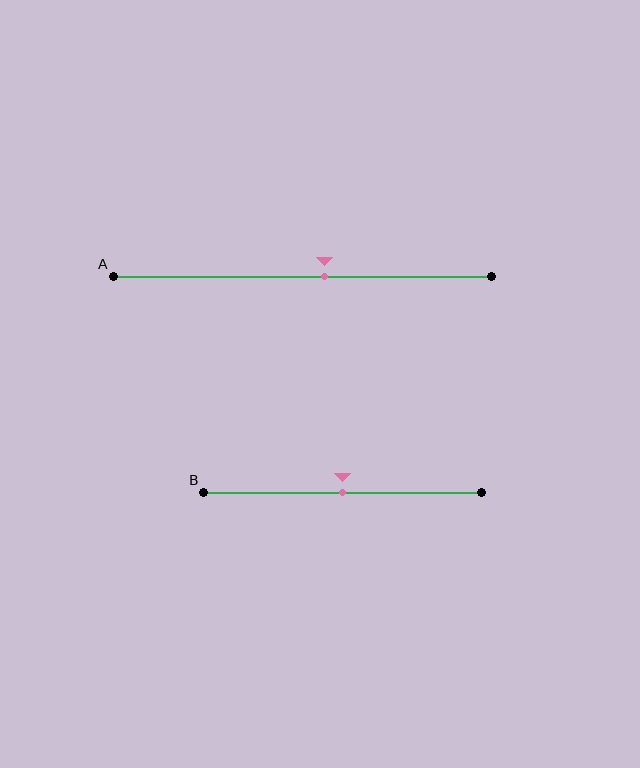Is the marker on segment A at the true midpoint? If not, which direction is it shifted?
No, the marker on segment A is shifted to the right by about 6% of the segment length.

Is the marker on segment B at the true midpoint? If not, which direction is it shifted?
Yes, the marker on segment B is at the true midpoint.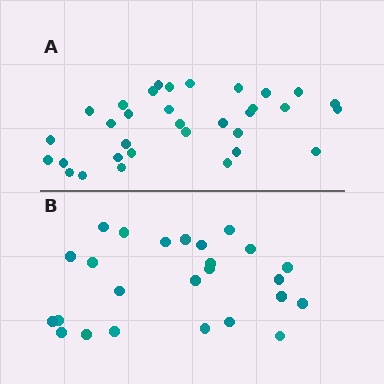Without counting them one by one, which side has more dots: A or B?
Region A (the top region) has more dots.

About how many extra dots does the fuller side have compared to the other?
Region A has roughly 8 or so more dots than region B.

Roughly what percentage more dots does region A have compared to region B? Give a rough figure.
About 30% more.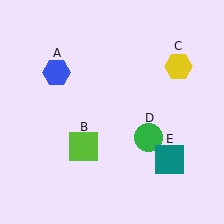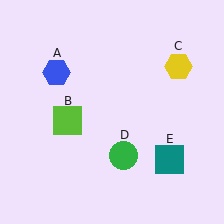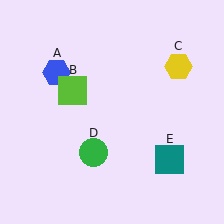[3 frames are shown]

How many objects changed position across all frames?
2 objects changed position: lime square (object B), green circle (object D).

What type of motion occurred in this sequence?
The lime square (object B), green circle (object D) rotated clockwise around the center of the scene.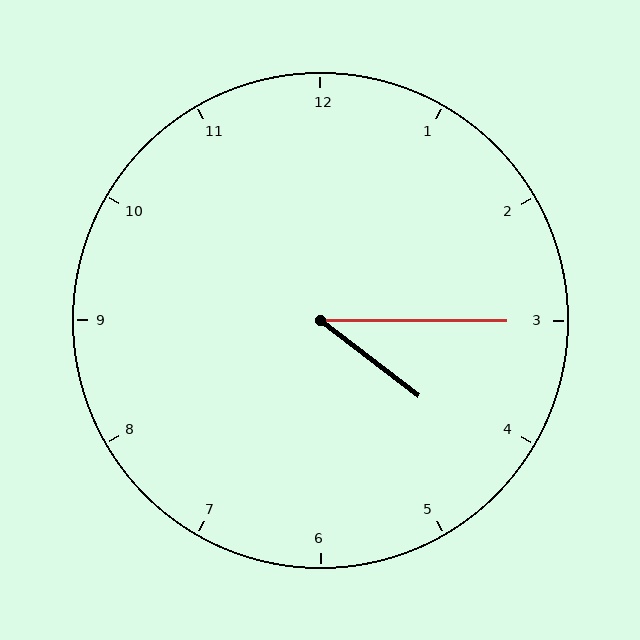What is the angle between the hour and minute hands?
Approximately 38 degrees.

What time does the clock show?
4:15.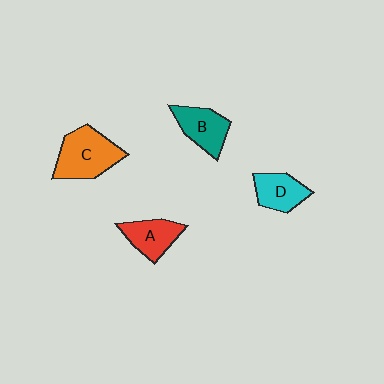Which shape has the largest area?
Shape C (orange).